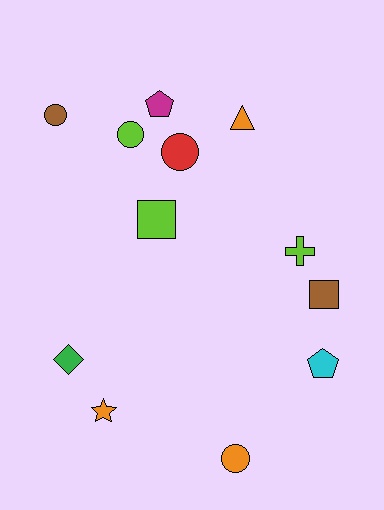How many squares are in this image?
There are 2 squares.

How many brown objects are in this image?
There are 2 brown objects.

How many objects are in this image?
There are 12 objects.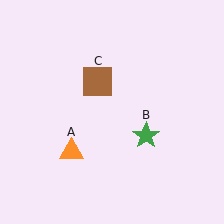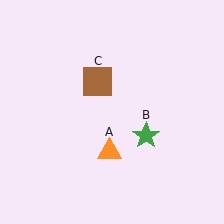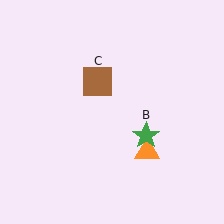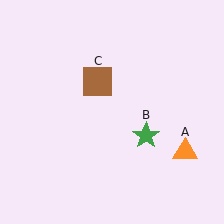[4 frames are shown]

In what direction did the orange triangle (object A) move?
The orange triangle (object A) moved right.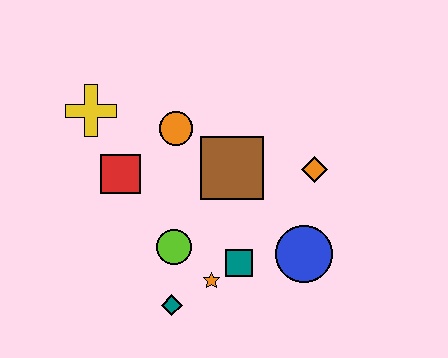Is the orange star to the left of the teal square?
Yes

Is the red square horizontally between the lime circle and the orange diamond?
No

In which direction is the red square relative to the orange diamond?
The red square is to the left of the orange diamond.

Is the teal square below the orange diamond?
Yes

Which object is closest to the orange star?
The teal square is closest to the orange star.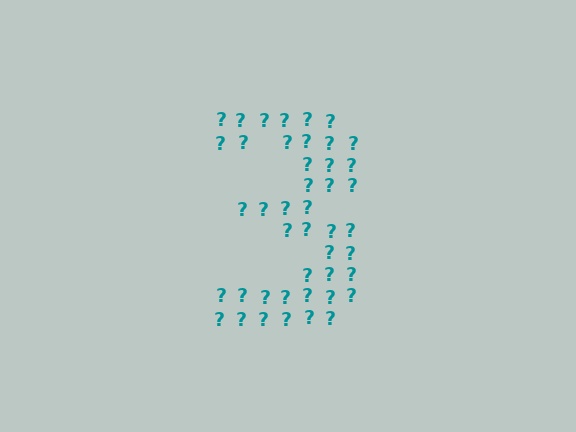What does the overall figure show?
The overall figure shows the digit 3.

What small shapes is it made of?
It is made of small question marks.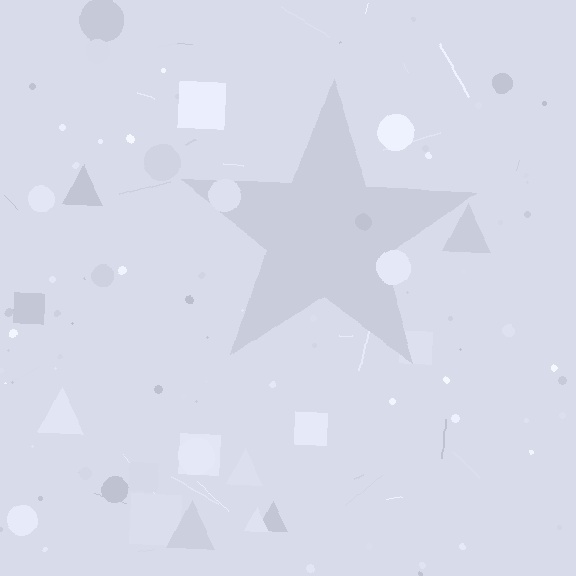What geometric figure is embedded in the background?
A star is embedded in the background.